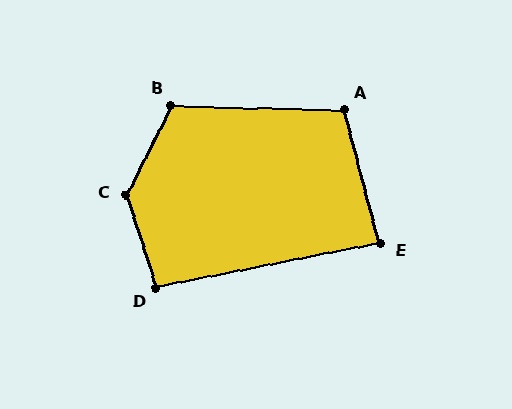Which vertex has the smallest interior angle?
E, at approximately 86 degrees.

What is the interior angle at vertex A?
Approximately 106 degrees (obtuse).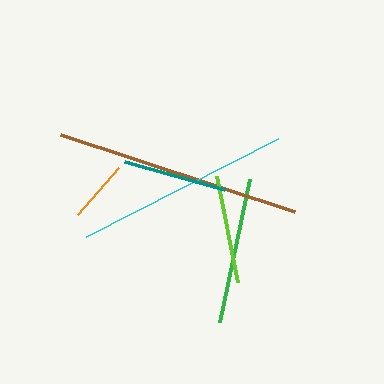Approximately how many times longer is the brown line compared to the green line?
The brown line is approximately 1.7 times the length of the green line.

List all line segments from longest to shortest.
From longest to shortest: brown, cyan, green, lime, teal, orange.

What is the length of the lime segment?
The lime segment is approximately 108 pixels long.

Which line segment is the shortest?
The orange line is the shortest at approximately 63 pixels.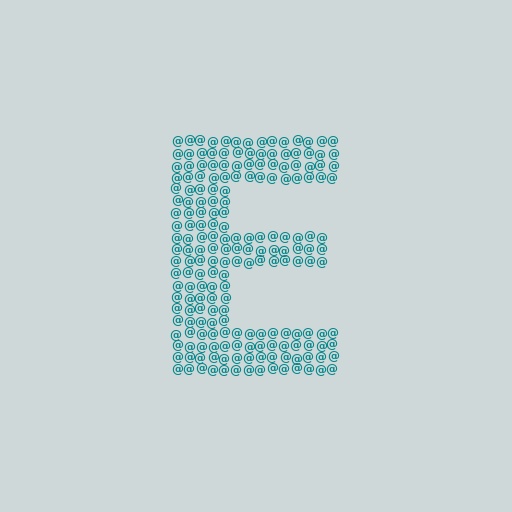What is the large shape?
The large shape is the letter E.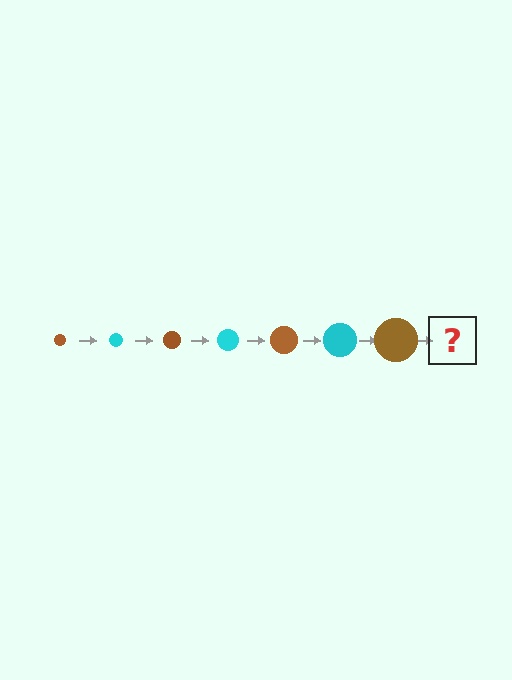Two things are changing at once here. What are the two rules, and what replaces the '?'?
The two rules are that the circle grows larger each step and the color cycles through brown and cyan. The '?' should be a cyan circle, larger than the previous one.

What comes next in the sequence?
The next element should be a cyan circle, larger than the previous one.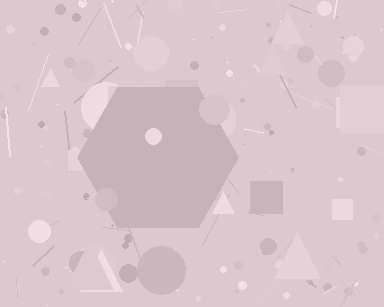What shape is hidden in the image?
A hexagon is hidden in the image.